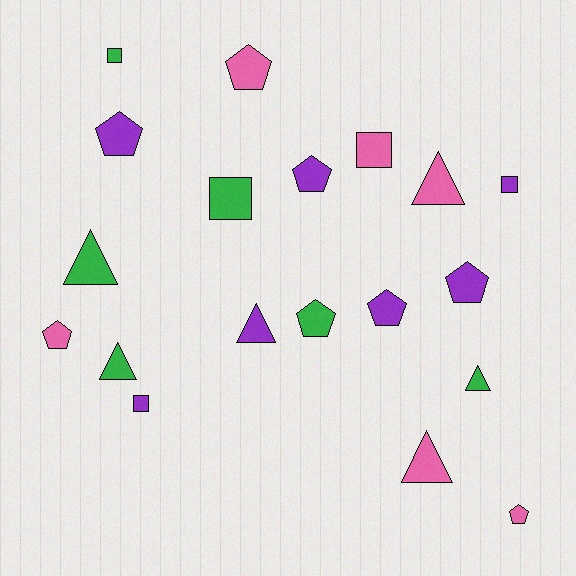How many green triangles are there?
There are 3 green triangles.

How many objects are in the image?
There are 19 objects.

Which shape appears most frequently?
Pentagon, with 8 objects.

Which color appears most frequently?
Purple, with 7 objects.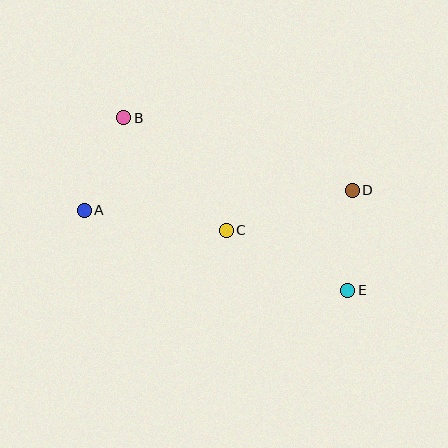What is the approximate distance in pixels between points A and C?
The distance between A and C is approximately 143 pixels.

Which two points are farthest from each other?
Points B and E are farthest from each other.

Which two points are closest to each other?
Points D and E are closest to each other.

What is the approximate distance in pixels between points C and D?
The distance between C and D is approximately 132 pixels.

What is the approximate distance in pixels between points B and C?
The distance between B and C is approximately 152 pixels.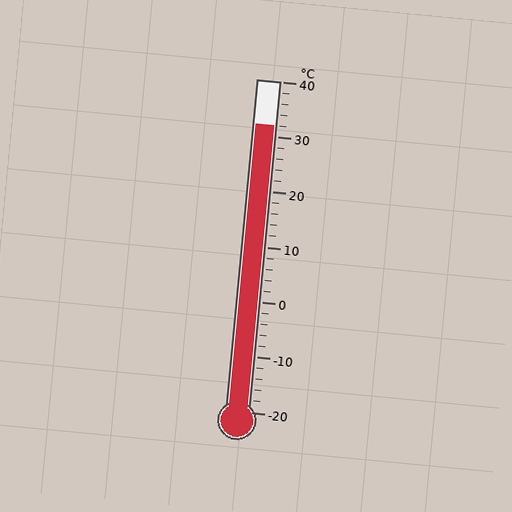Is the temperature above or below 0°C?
The temperature is above 0°C.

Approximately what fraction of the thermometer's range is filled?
The thermometer is filled to approximately 85% of its range.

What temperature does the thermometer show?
The thermometer shows approximately 32°C.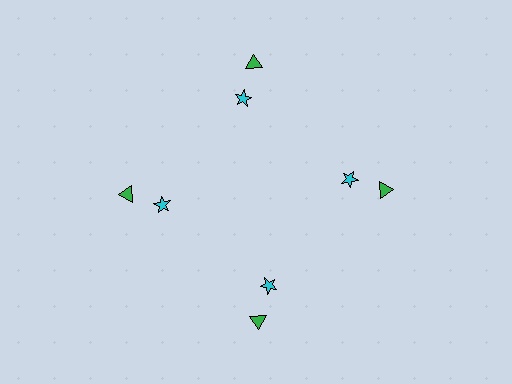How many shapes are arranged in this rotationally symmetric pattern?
There are 8 shapes, arranged in 4 groups of 2.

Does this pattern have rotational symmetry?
Yes, this pattern has 4-fold rotational symmetry. It looks the same after rotating 90 degrees around the center.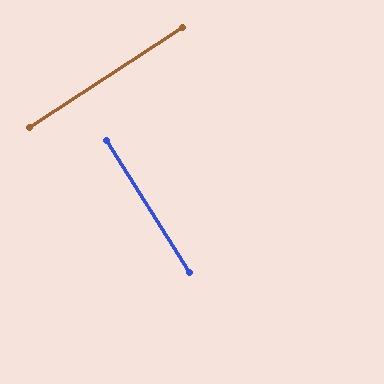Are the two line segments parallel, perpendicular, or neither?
Perpendicular — they meet at approximately 89°.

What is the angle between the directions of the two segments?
Approximately 89 degrees.